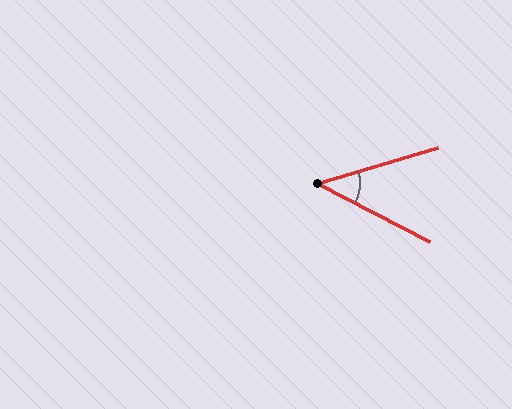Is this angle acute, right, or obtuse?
It is acute.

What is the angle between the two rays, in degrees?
Approximately 43 degrees.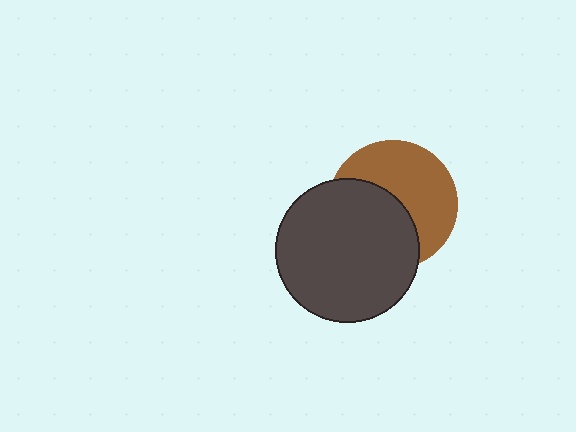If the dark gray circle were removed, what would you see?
You would see the complete brown circle.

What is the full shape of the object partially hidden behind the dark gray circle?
The partially hidden object is a brown circle.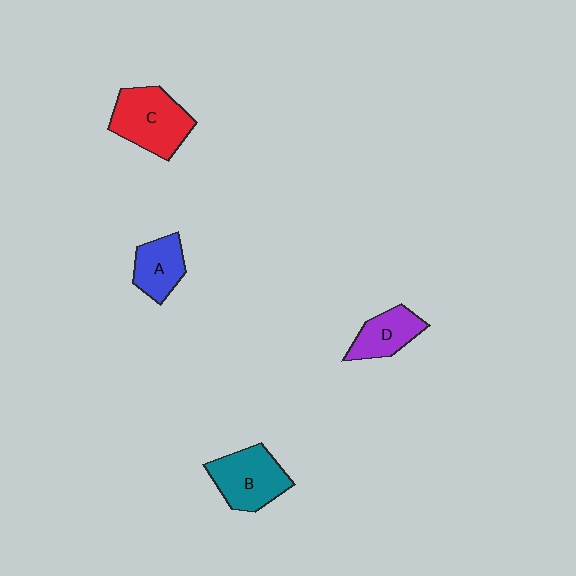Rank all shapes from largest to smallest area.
From largest to smallest: C (red), B (teal), D (purple), A (blue).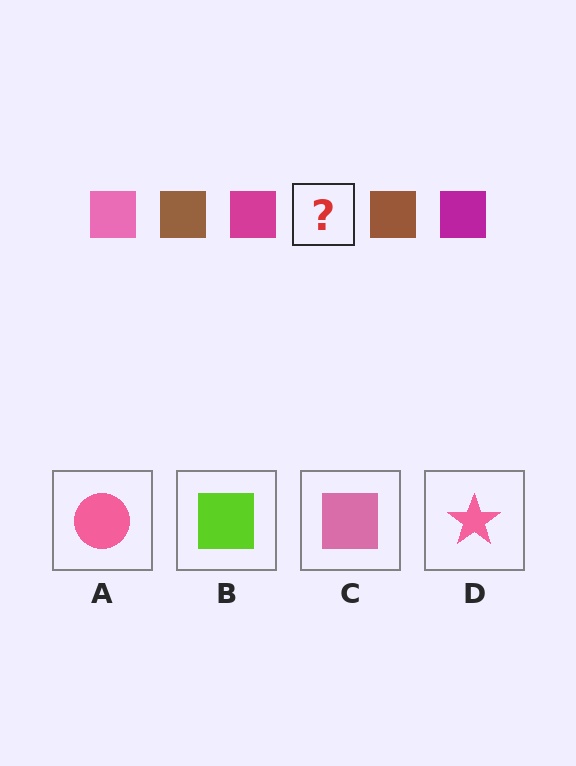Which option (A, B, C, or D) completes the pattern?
C.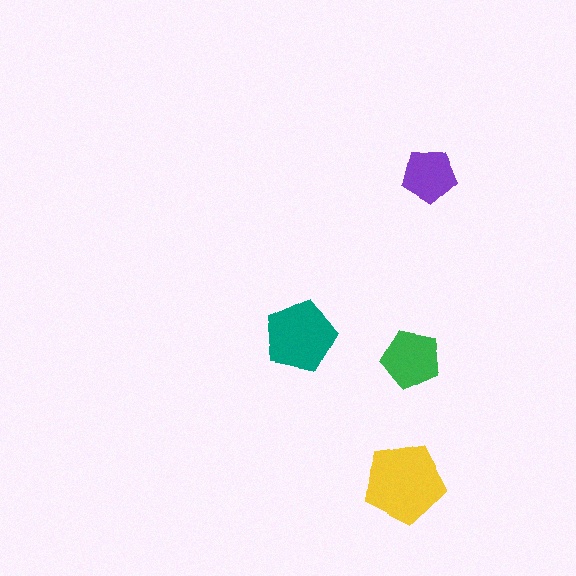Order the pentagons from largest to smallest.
the yellow one, the teal one, the green one, the purple one.